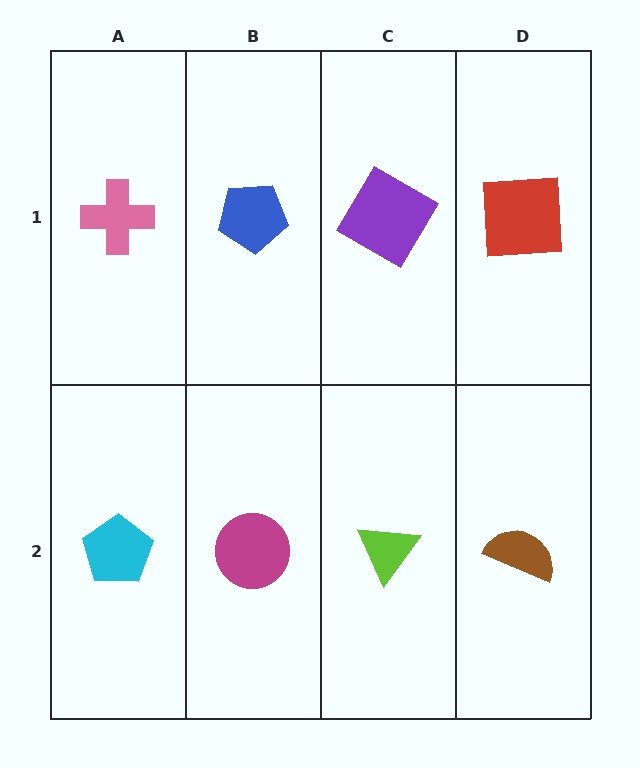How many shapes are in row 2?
4 shapes.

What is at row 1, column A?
A pink cross.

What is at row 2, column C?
A lime triangle.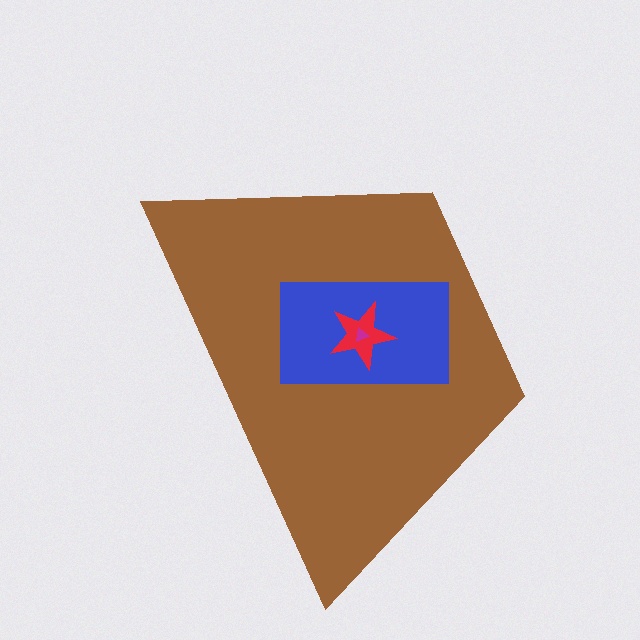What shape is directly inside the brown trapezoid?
The blue rectangle.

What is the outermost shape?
The brown trapezoid.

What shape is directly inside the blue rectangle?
The red star.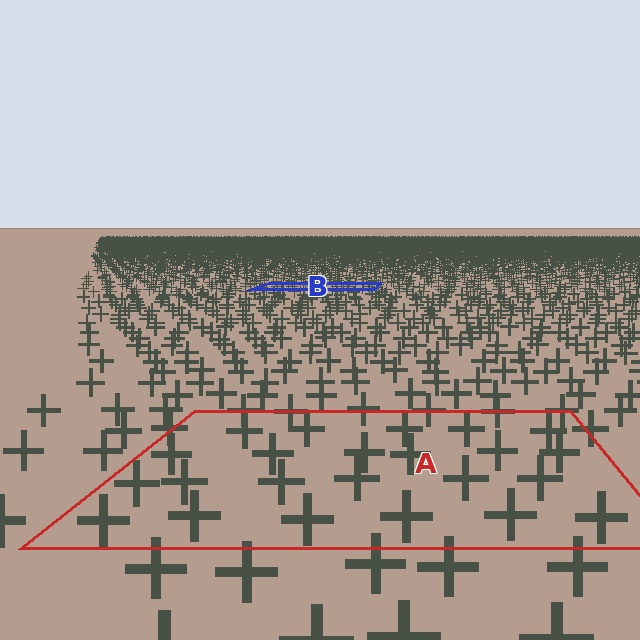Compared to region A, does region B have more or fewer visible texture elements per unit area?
Region B has more texture elements per unit area — they are packed more densely because it is farther away.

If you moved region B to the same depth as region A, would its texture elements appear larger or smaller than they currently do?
They would appear larger. At a closer depth, the same texture elements are projected at a bigger on-screen size.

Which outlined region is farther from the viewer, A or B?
Region B is farther from the viewer — the texture elements inside it appear smaller and more densely packed.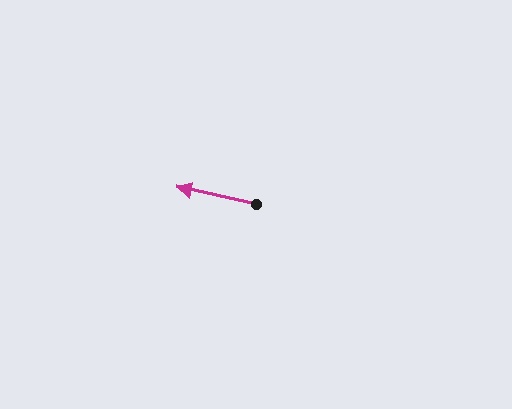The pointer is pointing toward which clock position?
Roughly 9 o'clock.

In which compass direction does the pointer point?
West.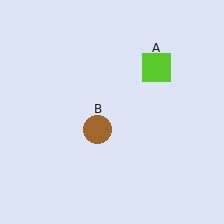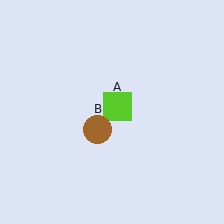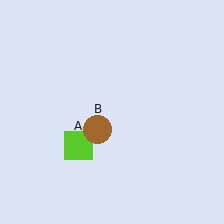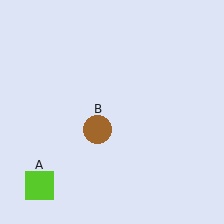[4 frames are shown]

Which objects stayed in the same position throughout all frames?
Brown circle (object B) remained stationary.